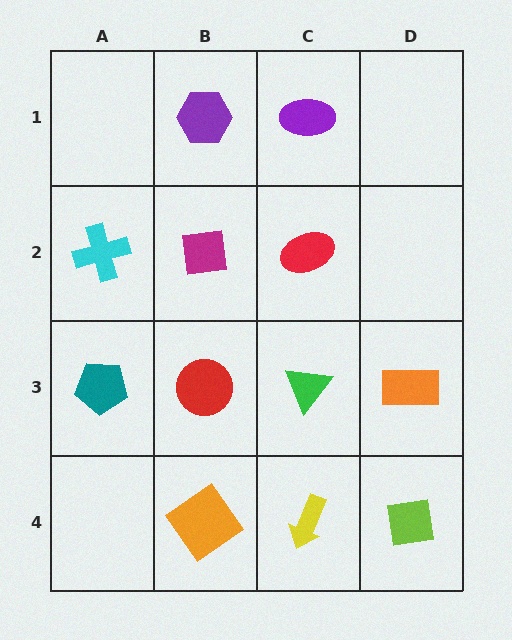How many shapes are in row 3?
4 shapes.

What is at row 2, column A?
A cyan cross.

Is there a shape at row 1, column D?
No, that cell is empty.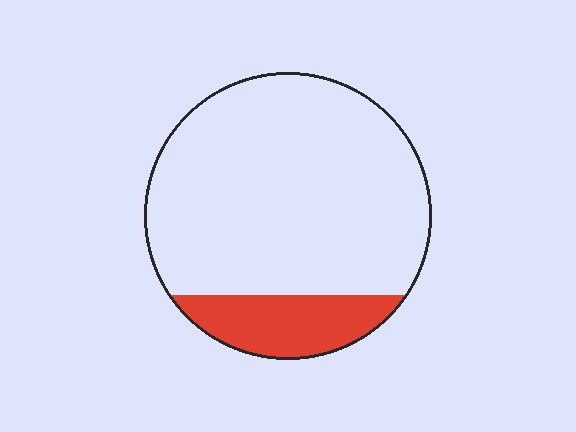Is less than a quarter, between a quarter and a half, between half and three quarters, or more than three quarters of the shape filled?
Less than a quarter.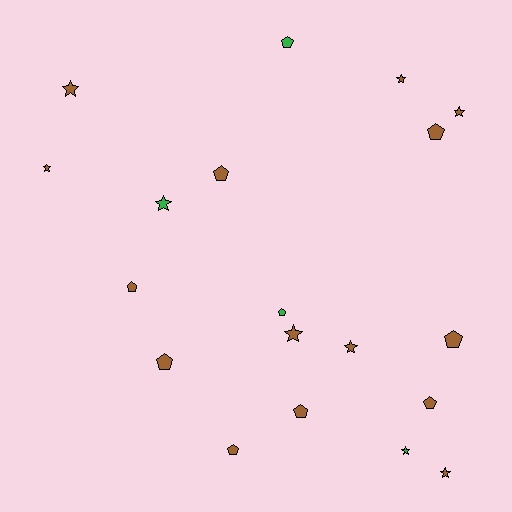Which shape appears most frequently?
Pentagon, with 10 objects.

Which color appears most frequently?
Brown, with 15 objects.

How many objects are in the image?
There are 19 objects.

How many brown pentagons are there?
There are 8 brown pentagons.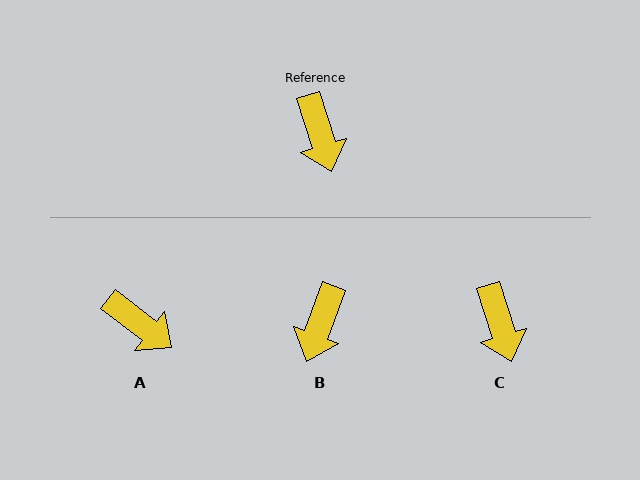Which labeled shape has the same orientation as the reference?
C.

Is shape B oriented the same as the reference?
No, it is off by about 37 degrees.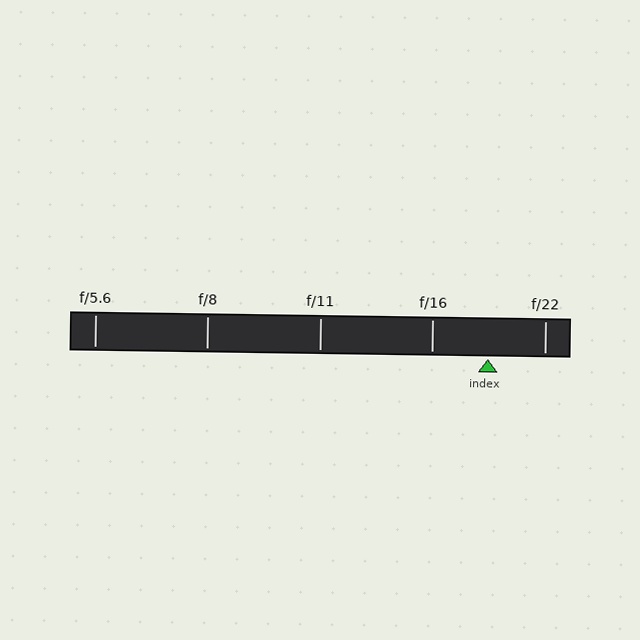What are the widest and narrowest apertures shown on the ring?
The widest aperture shown is f/5.6 and the narrowest is f/22.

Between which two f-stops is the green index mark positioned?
The index mark is between f/16 and f/22.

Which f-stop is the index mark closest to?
The index mark is closest to f/16.